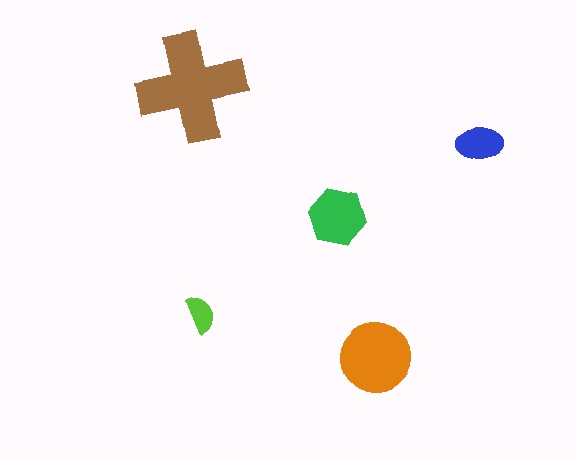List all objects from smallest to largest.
The lime semicircle, the blue ellipse, the green hexagon, the orange circle, the brown cross.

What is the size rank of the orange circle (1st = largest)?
2nd.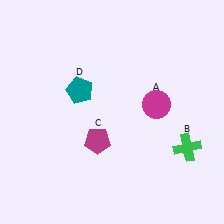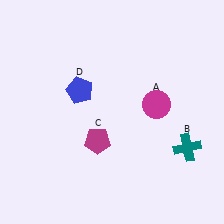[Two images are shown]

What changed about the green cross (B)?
In Image 1, B is green. In Image 2, it changed to teal.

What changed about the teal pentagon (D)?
In Image 1, D is teal. In Image 2, it changed to blue.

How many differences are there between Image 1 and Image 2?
There are 2 differences between the two images.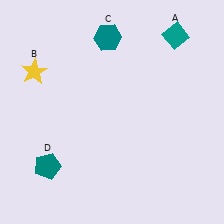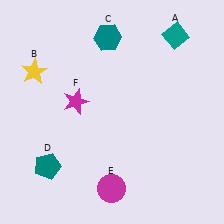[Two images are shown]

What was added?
A magenta circle (E), a magenta star (F) were added in Image 2.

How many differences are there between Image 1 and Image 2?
There are 2 differences between the two images.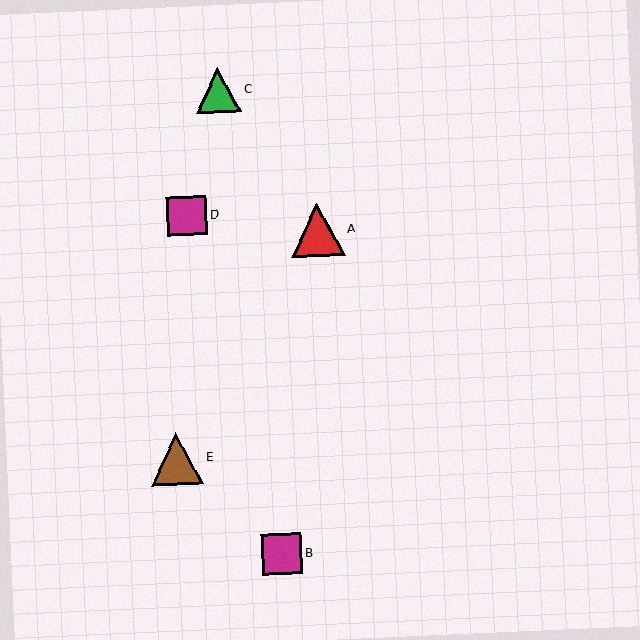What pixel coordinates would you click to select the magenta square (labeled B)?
Click at (282, 554) to select the magenta square B.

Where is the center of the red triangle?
The center of the red triangle is at (317, 230).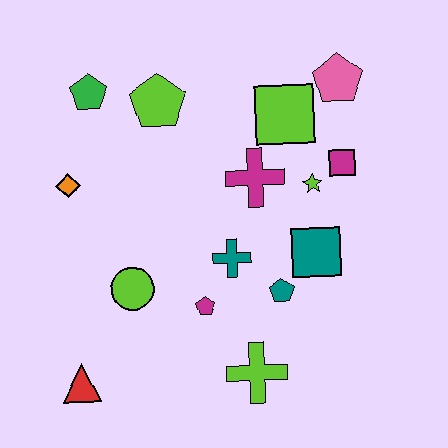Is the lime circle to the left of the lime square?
Yes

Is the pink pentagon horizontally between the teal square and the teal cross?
No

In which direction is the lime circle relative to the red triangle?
The lime circle is above the red triangle.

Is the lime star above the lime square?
No